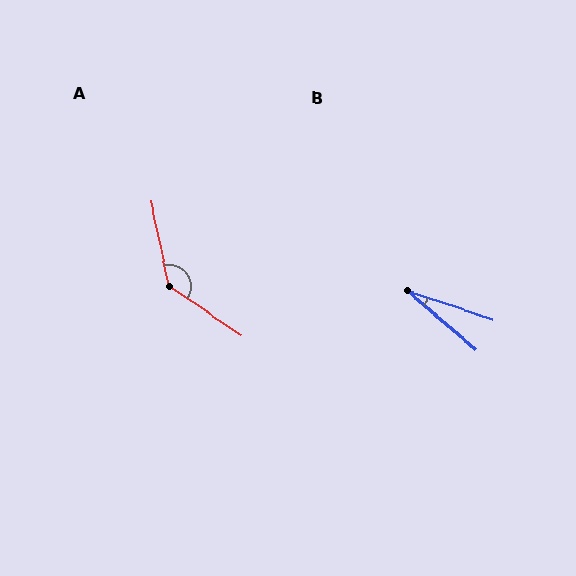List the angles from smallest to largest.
B (22°), A (136°).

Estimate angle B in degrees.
Approximately 22 degrees.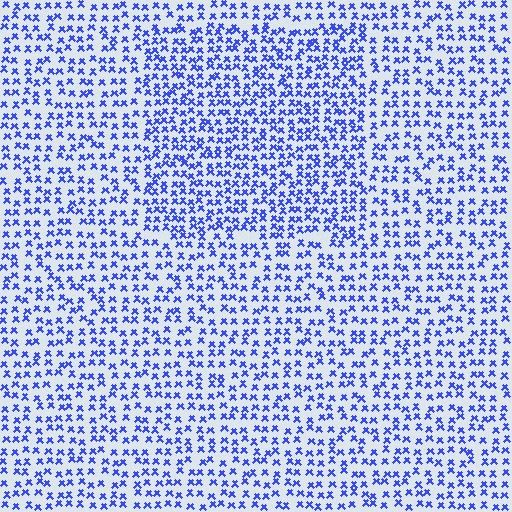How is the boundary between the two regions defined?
The boundary is defined by a change in element density (approximately 1.5x ratio). All elements are the same color, size, and shape.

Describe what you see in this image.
The image contains small blue elements arranged at two different densities. A rectangle-shaped region is visible where the elements are more densely packed than the surrounding area.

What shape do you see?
I see a rectangle.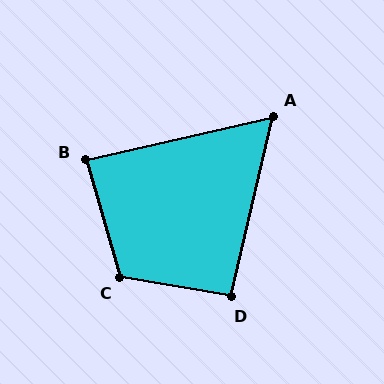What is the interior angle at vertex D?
Approximately 93 degrees (approximately right).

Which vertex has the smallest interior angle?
A, at approximately 64 degrees.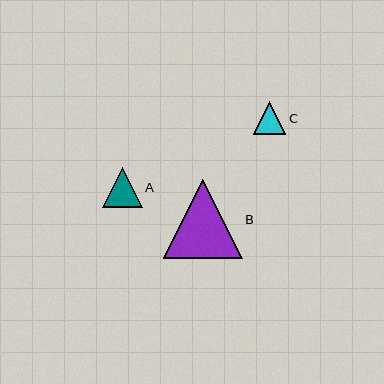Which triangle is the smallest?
Triangle C is the smallest with a size of approximately 33 pixels.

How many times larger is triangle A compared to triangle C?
Triangle A is approximately 1.2 times the size of triangle C.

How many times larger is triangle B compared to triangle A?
Triangle B is approximately 2.0 times the size of triangle A.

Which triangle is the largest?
Triangle B is the largest with a size of approximately 78 pixels.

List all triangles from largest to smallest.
From largest to smallest: B, A, C.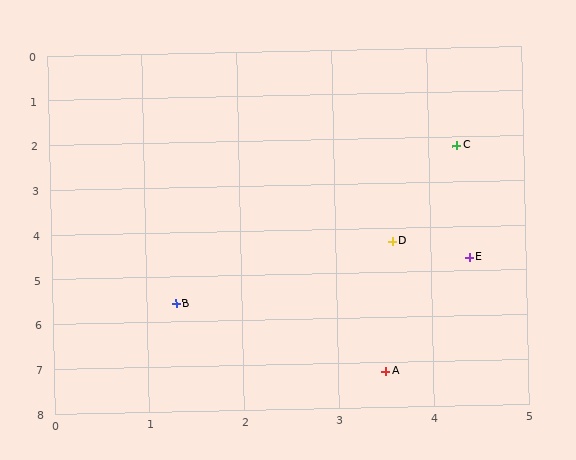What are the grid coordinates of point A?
Point A is at approximately (3.5, 7.2).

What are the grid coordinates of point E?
Point E is at approximately (4.4, 4.7).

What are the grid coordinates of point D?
Point D is at approximately (3.6, 4.3).